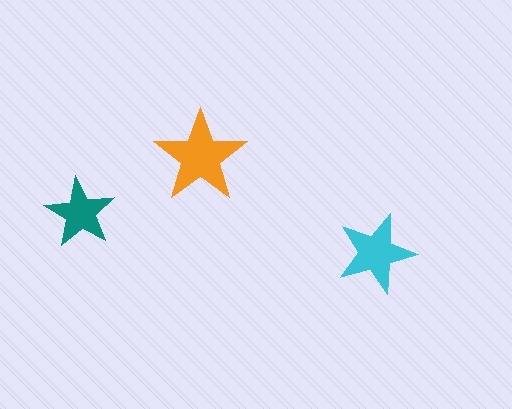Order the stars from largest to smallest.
the orange one, the cyan one, the teal one.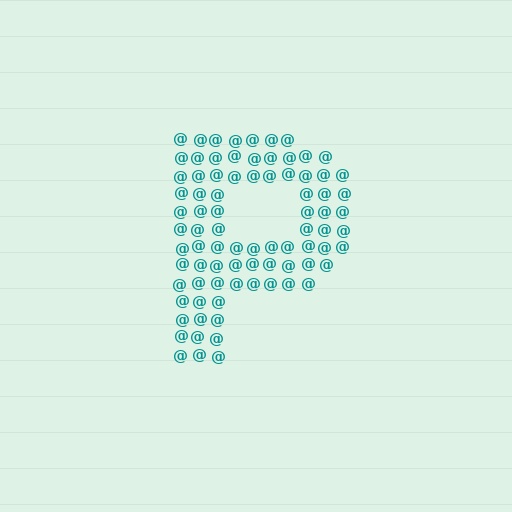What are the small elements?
The small elements are at signs.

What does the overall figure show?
The overall figure shows the letter P.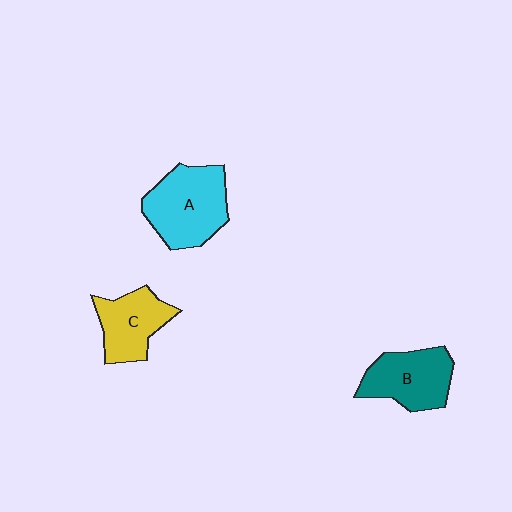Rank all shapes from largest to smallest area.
From largest to smallest: A (cyan), B (teal), C (yellow).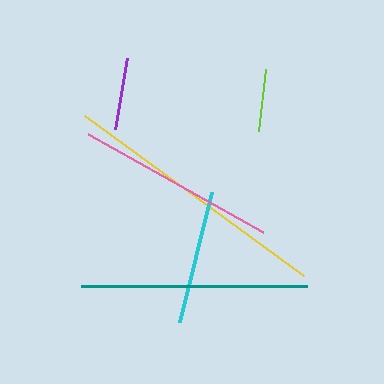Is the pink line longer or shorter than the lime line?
The pink line is longer than the lime line.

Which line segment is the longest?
The yellow line is the longest at approximately 271 pixels.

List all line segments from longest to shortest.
From longest to shortest: yellow, teal, pink, cyan, purple, lime.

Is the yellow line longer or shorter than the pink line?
The yellow line is longer than the pink line.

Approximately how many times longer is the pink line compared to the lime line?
The pink line is approximately 3.2 times the length of the lime line.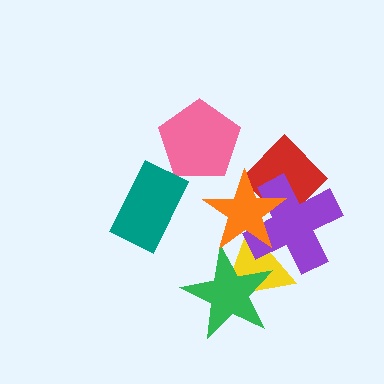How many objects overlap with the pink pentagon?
0 objects overlap with the pink pentagon.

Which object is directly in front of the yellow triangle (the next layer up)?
The green star is directly in front of the yellow triangle.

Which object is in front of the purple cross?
The orange star is in front of the purple cross.